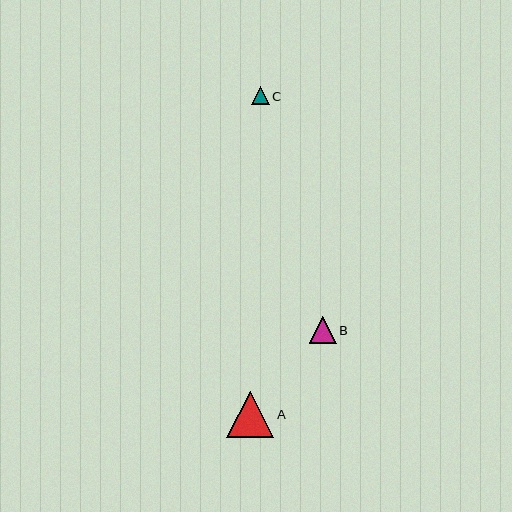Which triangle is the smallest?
Triangle C is the smallest with a size of approximately 18 pixels.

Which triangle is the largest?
Triangle A is the largest with a size of approximately 47 pixels.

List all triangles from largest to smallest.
From largest to smallest: A, B, C.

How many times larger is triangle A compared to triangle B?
Triangle A is approximately 1.7 times the size of triangle B.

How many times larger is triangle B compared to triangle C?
Triangle B is approximately 1.5 times the size of triangle C.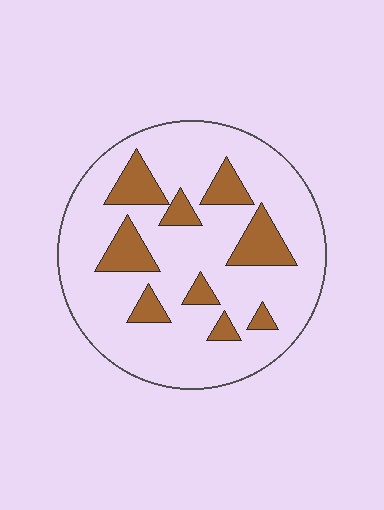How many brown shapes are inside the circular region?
9.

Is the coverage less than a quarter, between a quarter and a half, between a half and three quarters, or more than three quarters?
Less than a quarter.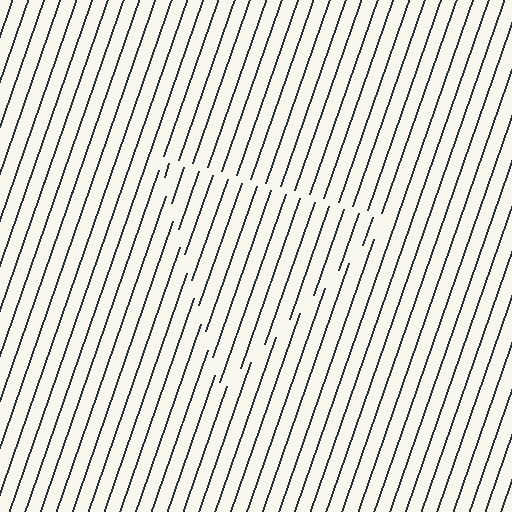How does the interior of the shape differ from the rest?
The interior of the shape contains the same grating, shifted by half a period — the contour is defined by the phase discontinuity where line-ends from the inner and outer gratings abut.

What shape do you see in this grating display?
An illusory triangle. The interior of the shape contains the same grating, shifted by half a period — the contour is defined by the phase discontinuity where line-ends from the inner and outer gratings abut.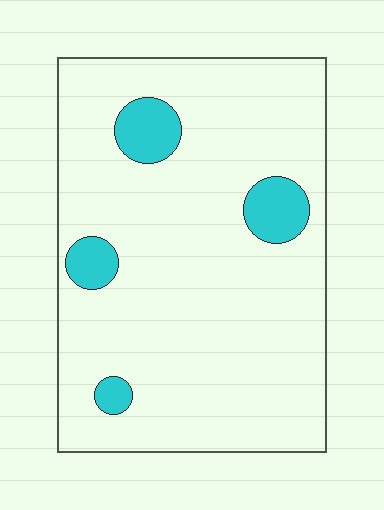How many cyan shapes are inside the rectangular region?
4.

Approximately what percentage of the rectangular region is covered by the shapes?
Approximately 10%.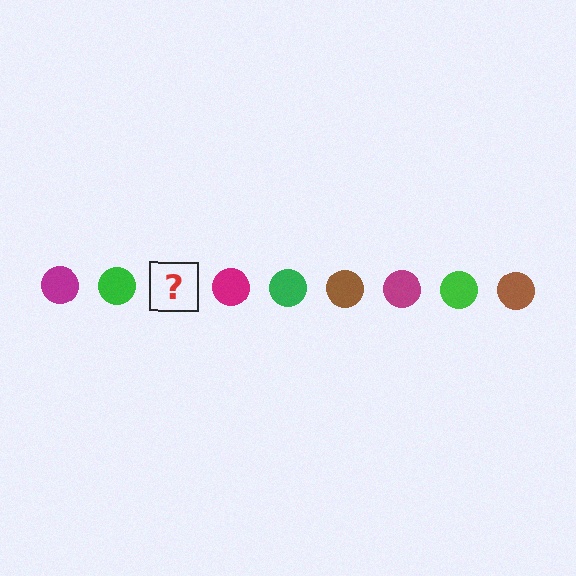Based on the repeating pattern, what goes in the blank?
The blank should be a brown circle.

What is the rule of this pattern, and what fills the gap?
The rule is that the pattern cycles through magenta, green, brown circles. The gap should be filled with a brown circle.